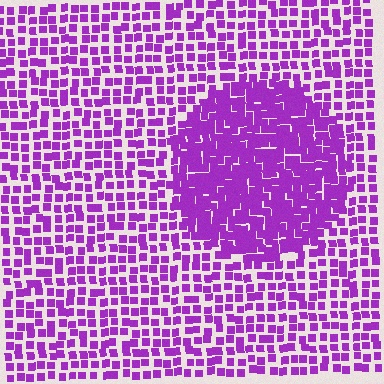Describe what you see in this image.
The image contains small purple elements arranged at two different densities. A circle-shaped region is visible where the elements are more densely packed than the surrounding area.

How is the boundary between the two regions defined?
The boundary is defined by a change in element density (approximately 1.9x ratio). All elements are the same color, size, and shape.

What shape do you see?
I see a circle.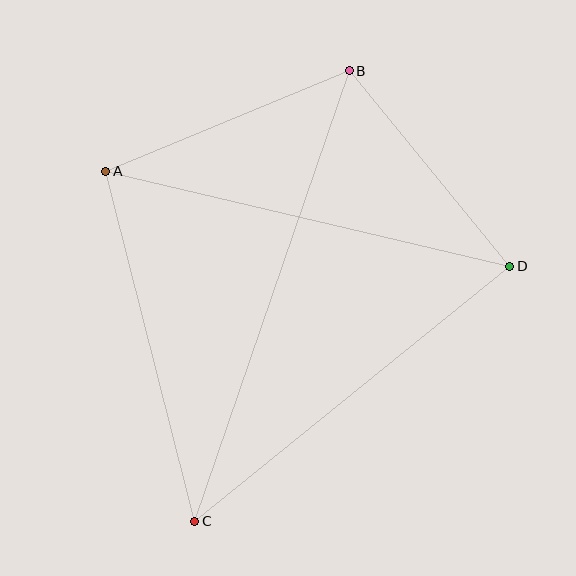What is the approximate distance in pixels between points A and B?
The distance between A and B is approximately 263 pixels.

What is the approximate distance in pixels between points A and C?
The distance between A and C is approximately 362 pixels.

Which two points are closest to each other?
Points B and D are closest to each other.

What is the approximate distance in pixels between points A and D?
The distance between A and D is approximately 415 pixels.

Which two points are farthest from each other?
Points B and C are farthest from each other.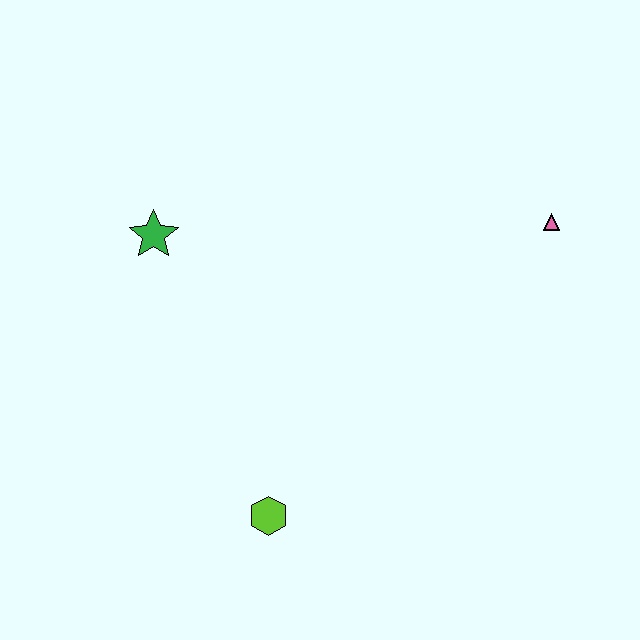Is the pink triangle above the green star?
Yes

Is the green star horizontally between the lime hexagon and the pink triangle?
No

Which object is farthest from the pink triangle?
The lime hexagon is farthest from the pink triangle.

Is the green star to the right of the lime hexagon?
No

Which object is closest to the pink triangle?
The green star is closest to the pink triangle.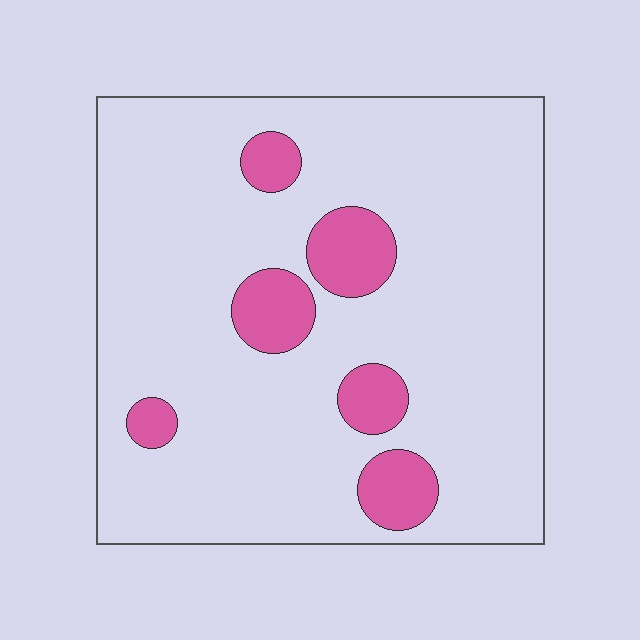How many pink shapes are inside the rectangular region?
6.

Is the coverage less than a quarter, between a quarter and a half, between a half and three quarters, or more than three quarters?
Less than a quarter.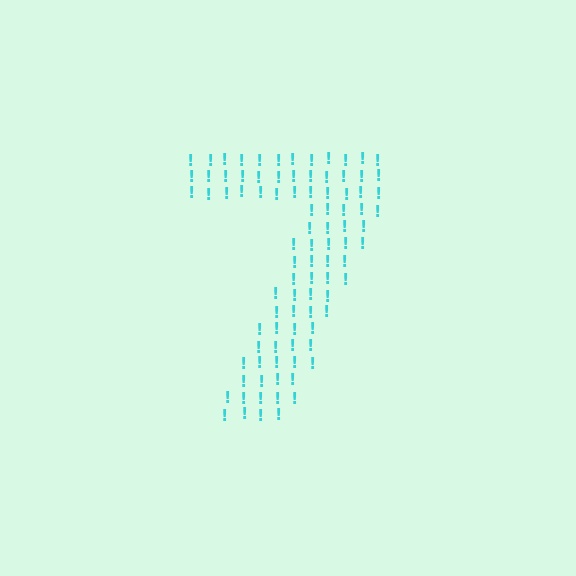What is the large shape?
The large shape is the digit 7.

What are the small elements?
The small elements are exclamation marks.